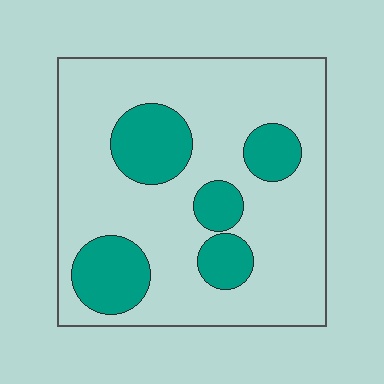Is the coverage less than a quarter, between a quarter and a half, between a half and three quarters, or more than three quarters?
Less than a quarter.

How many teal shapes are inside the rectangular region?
5.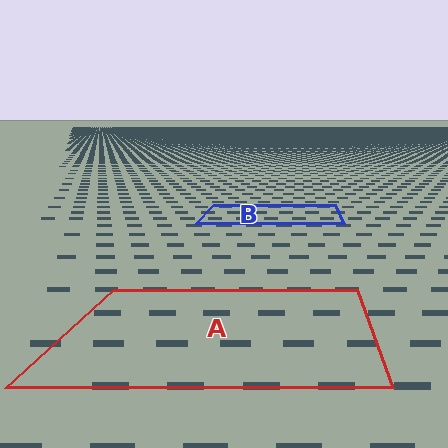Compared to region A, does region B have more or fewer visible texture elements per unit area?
Region B has more texture elements per unit area — they are packed more densely because it is farther away.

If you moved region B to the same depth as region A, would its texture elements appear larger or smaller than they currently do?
They would appear larger. At a closer depth, the same texture elements are projected at a bigger on-screen size.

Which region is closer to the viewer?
Region A is closer. The texture elements there are larger and more spread out.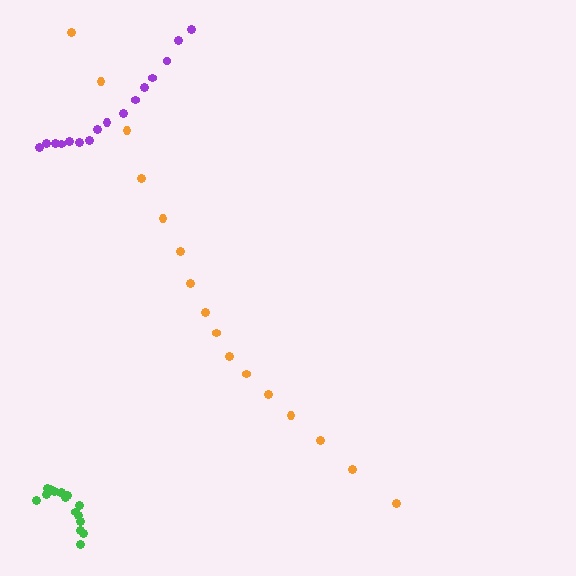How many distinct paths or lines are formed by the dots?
There are 3 distinct paths.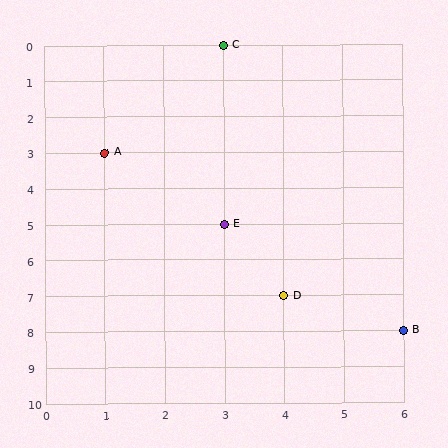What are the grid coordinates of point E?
Point E is at grid coordinates (3, 5).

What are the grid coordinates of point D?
Point D is at grid coordinates (4, 7).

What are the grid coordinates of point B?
Point B is at grid coordinates (6, 8).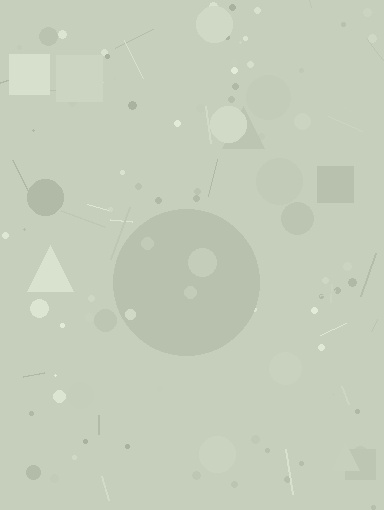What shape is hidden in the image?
A circle is hidden in the image.